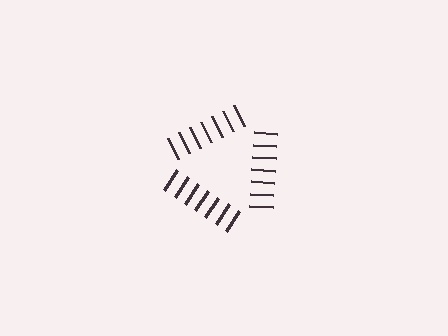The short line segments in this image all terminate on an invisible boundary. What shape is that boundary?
An illusory triangle — the line segments terminate on its edges but no continuous stroke is drawn.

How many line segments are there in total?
21 — 7 along each of the 3 edges.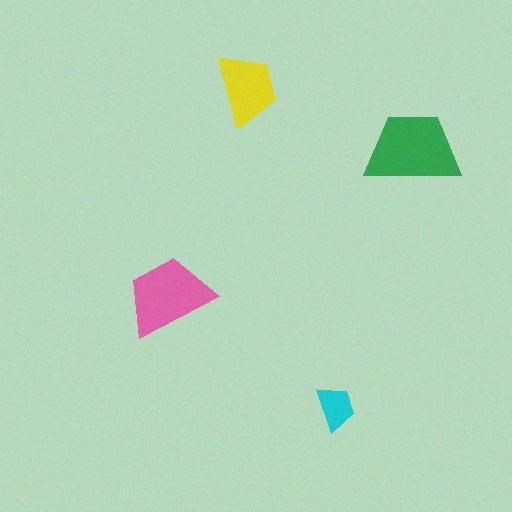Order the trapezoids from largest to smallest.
the green one, the pink one, the yellow one, the cyan one.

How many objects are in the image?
There are 4 objects in the image.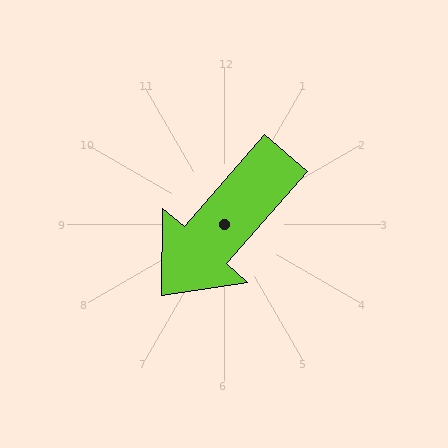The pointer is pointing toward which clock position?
Roughly 7 o'clock.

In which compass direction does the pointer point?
Southwest.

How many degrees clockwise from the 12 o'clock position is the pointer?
Approximately 221 degrees.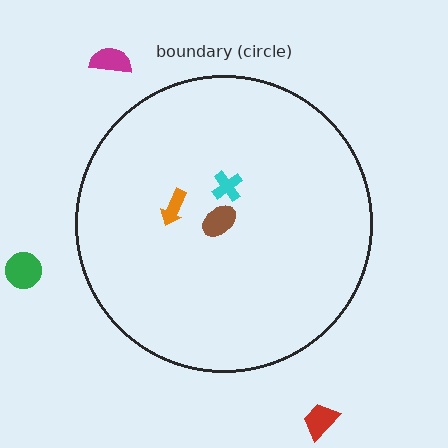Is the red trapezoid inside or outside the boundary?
Outside.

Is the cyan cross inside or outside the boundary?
Inside.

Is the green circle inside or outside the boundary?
Outside.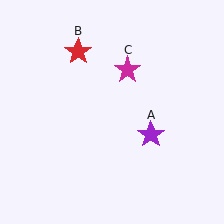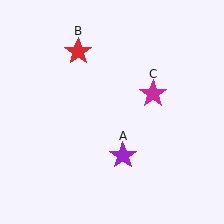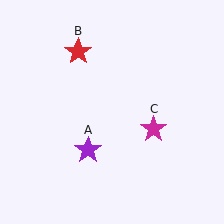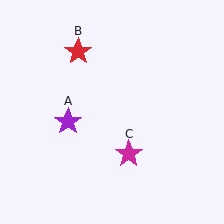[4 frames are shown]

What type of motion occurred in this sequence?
The purple star (object A), magenta star (object C) rotated clockwise around the center of the scene.